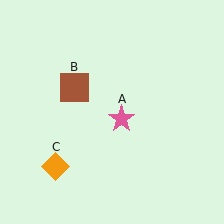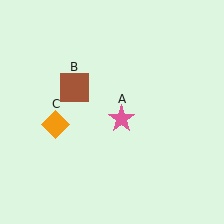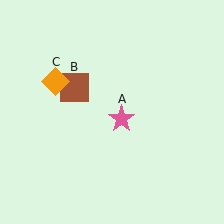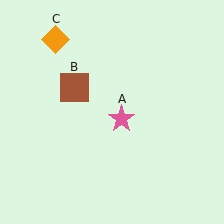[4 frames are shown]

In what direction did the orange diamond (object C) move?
The orange diamond (object C) moved up.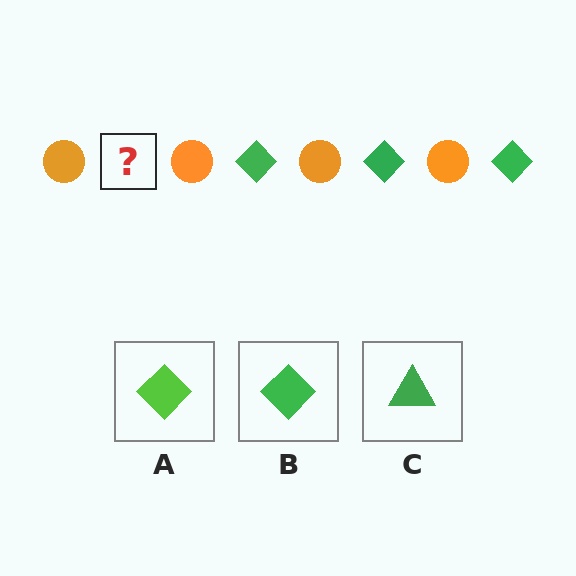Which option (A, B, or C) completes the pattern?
B.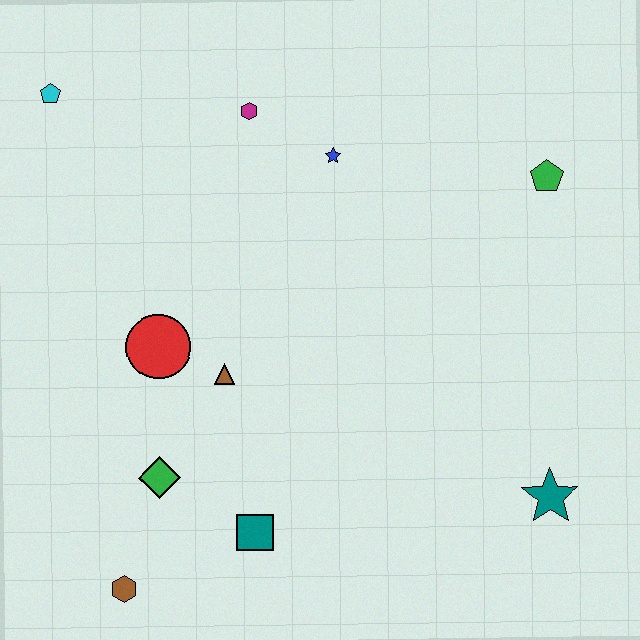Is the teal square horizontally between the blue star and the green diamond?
Yes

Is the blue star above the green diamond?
Yes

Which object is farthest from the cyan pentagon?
The teal star is farthest from the cyan pentagon.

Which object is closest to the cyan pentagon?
The magenta hexagon is closest to the cyan pentagon.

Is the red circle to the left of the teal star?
Yes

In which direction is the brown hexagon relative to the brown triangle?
The brown hexagon is below the brown triangle.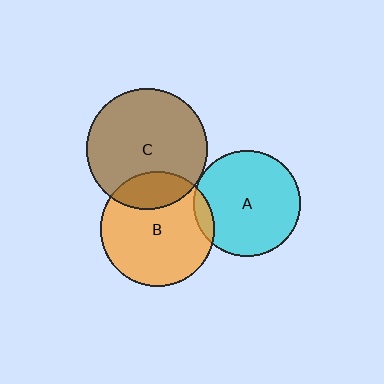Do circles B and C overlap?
Yes.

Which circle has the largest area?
Circle C (brown).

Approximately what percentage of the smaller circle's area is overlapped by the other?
Approximately 20%.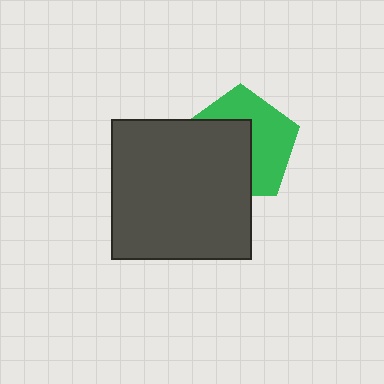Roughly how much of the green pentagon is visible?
About half of it is visible (roughly 51%).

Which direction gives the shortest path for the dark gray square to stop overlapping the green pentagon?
Moving toward the lower-left gives the shortest separation.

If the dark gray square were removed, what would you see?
You would see the complete green pentagon.